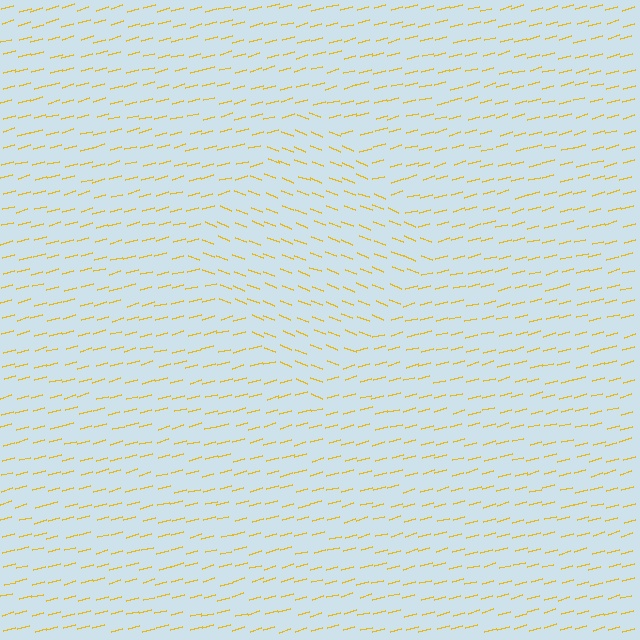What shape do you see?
I see a diamond.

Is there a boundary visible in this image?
Yes, there is a texture boundary formed by a change in line orientation.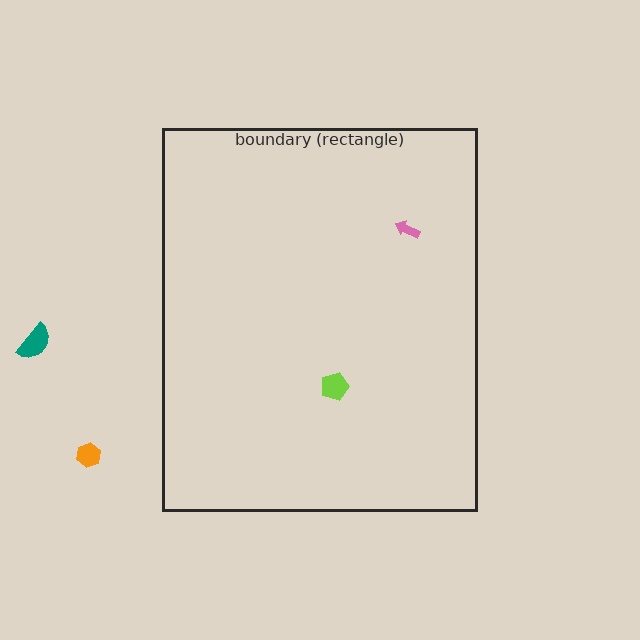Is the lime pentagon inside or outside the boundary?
Inside.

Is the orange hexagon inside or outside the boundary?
Outside.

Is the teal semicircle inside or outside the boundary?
Outside.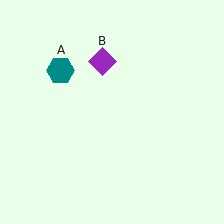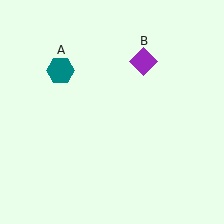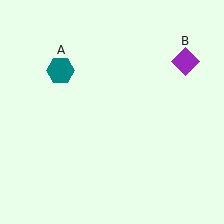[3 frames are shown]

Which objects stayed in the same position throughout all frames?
Teal hexagon (object A) remained stationary.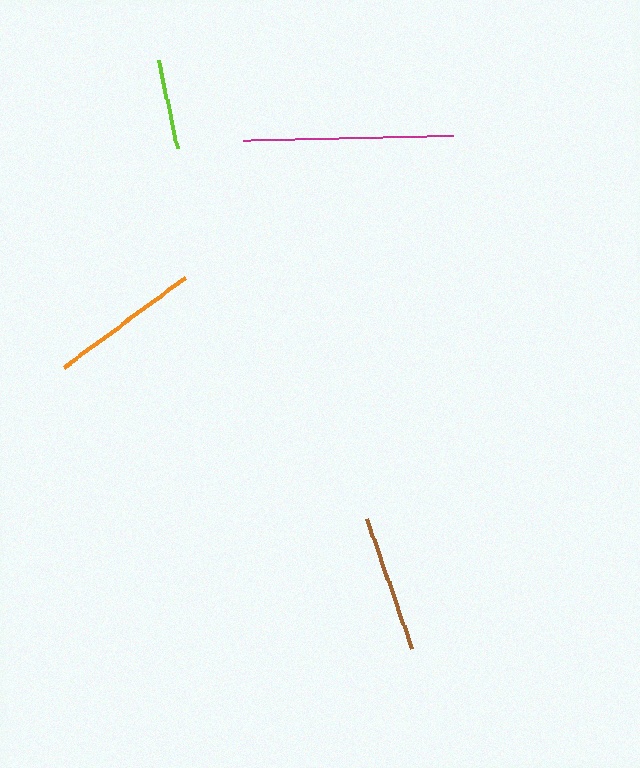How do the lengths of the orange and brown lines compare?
The orange and brown lines are approximately the same length.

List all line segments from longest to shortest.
From longest to shortest: magenta, orange, brown, lime.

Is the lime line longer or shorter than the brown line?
The brown line is longer than the lime line.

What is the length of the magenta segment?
The magenta segment is approximately 210 pixels long.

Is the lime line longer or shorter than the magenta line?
The magenta line is longer than the lime line.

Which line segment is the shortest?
The lime line is the shortest at approximately 90 pixels.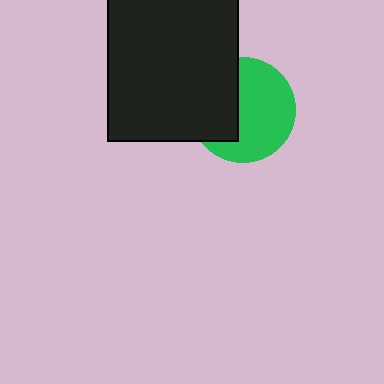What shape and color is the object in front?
The object in front is a black rectangle.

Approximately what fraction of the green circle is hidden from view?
Roughly 40% of the green circle is hidden behind the black rectangle.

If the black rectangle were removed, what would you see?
You would see the complete green circle.